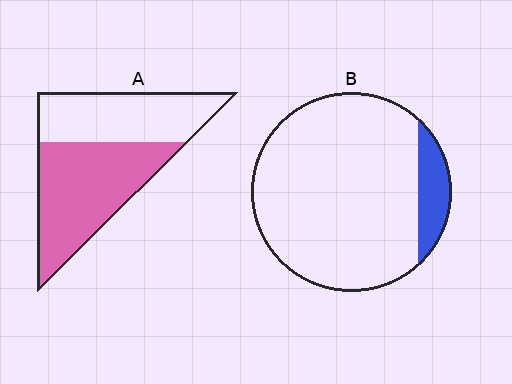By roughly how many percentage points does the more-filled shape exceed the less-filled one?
By roughly 45 percentage points (A over B).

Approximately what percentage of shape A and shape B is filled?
A is approximately 55% and B is approximately 10%.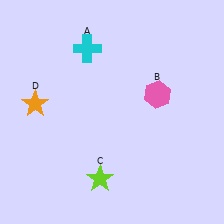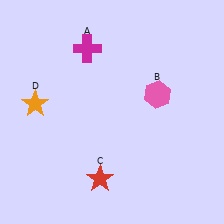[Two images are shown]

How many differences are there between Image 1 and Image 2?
There are 2 differences between the two images.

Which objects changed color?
A changed from cyan to magenta. C changed from lime to red.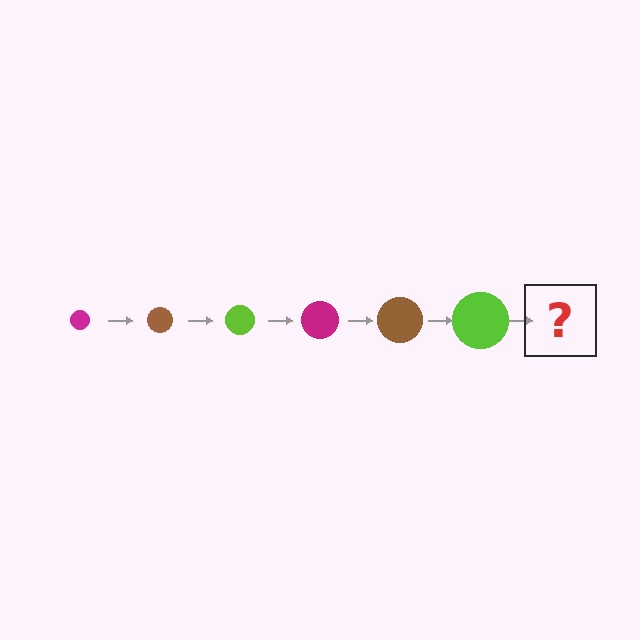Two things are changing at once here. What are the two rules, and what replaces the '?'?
The two rules are that the circle grows larger each step and the color cycles through magenta, brown, and lime. The '?' should be a magenta circle, larger than the previous one.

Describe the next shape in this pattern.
It should be a magenta circle, larger than the previous one.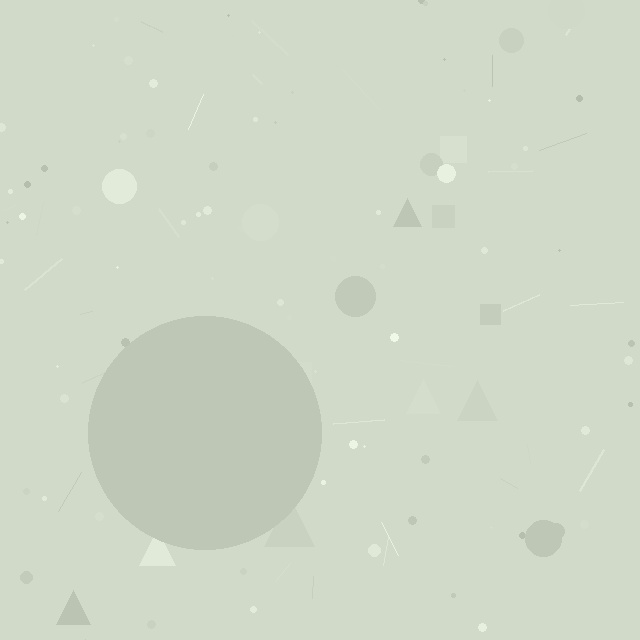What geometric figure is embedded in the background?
A circle is embedded in the background.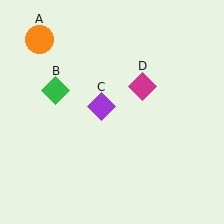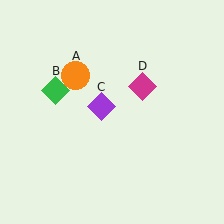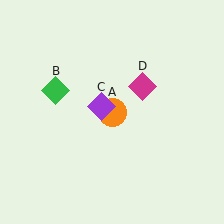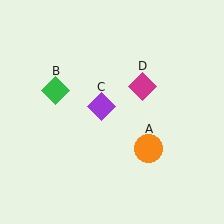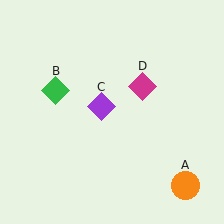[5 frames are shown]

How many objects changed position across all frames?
1 object changed position: orange circle (object A).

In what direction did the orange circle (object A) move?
The orange circle (object A) moved down and to the right.